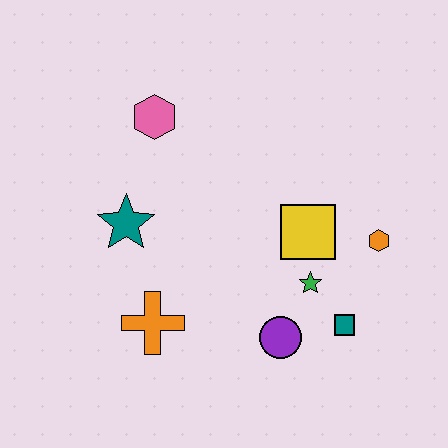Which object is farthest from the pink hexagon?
The teal square is farthest from the pink hexagon.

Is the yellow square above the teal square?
Yes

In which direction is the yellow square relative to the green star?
The yellow square is above the green star.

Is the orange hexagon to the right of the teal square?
Yes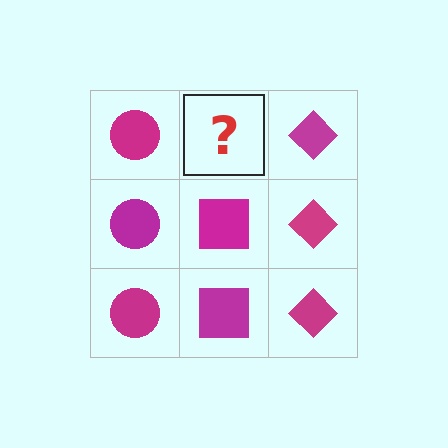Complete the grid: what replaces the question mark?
The question mark should be replaced with a magenta square.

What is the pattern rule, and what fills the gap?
The rule is that each column has a consistent shape. The gap should be filled with a magenta square.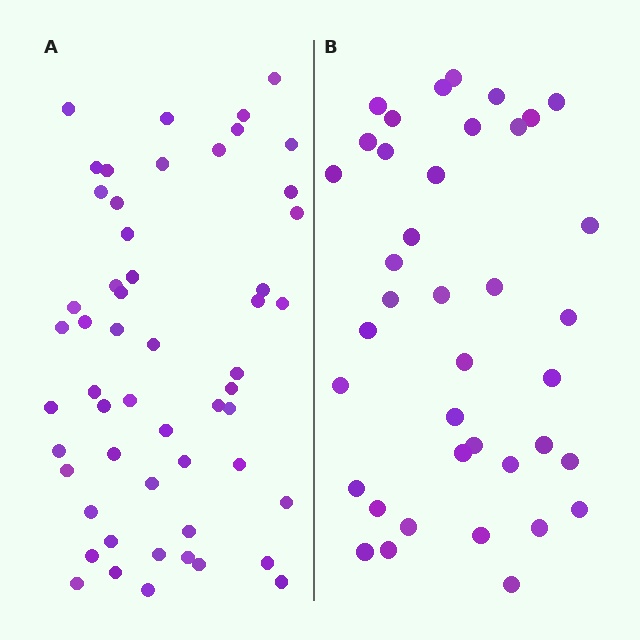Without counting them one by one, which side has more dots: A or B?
Region A (the left region) has more dots.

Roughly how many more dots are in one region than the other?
Region A has approximately 15 more dots than region B.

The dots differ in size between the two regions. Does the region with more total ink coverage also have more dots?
No. Region B has more total ink coverage because its dots are larger, but region A actually contains more individual dots. Total area can be misleading — the number of items is what matters here.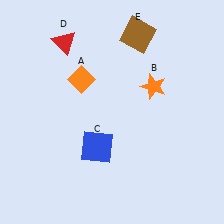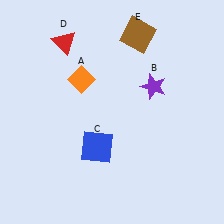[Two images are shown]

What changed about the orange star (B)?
In Image 1, B is orange. In Image 2, it changed to purple.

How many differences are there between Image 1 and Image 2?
There is 1 difference between the two images.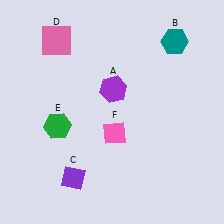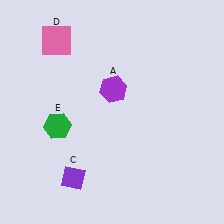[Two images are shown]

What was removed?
The pink diamond (F), the teal hexagon (B) were removed in Image 2.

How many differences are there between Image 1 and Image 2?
There are 2 differences between the two images.